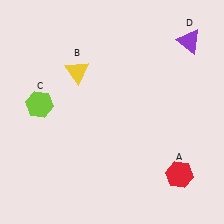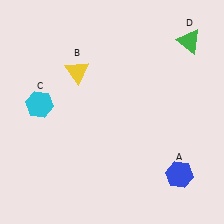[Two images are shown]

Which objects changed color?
A changed from red to blue. C changed from lime to cyan. D changed from purple to green.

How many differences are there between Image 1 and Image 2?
There are 3 differences between the two images.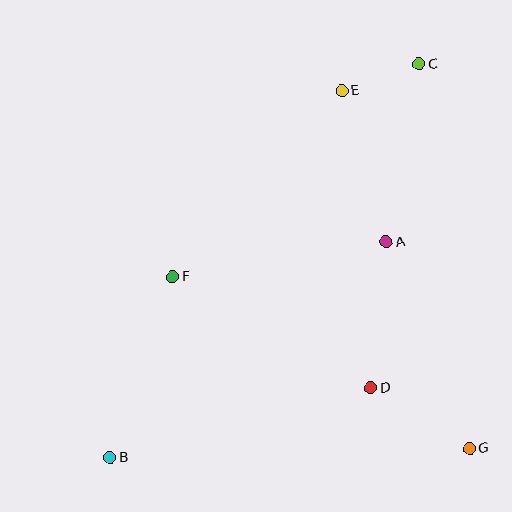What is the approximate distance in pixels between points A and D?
The distance between A and D is approximately 147 pixels.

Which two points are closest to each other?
Points C and E are closest to each other.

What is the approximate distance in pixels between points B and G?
The distance between B and G is approximately 360 pixels.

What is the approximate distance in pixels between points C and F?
The distance between C and F is approximately 325 pixels.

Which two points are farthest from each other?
Points B and C are farthest from each other.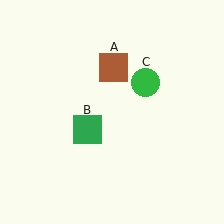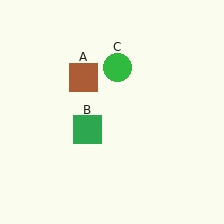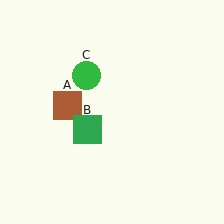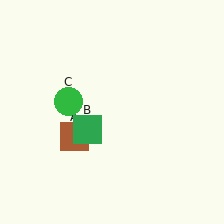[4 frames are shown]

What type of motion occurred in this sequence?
The brown square (object A), green circle (object C) rotated counterclockwise around the center of the scene.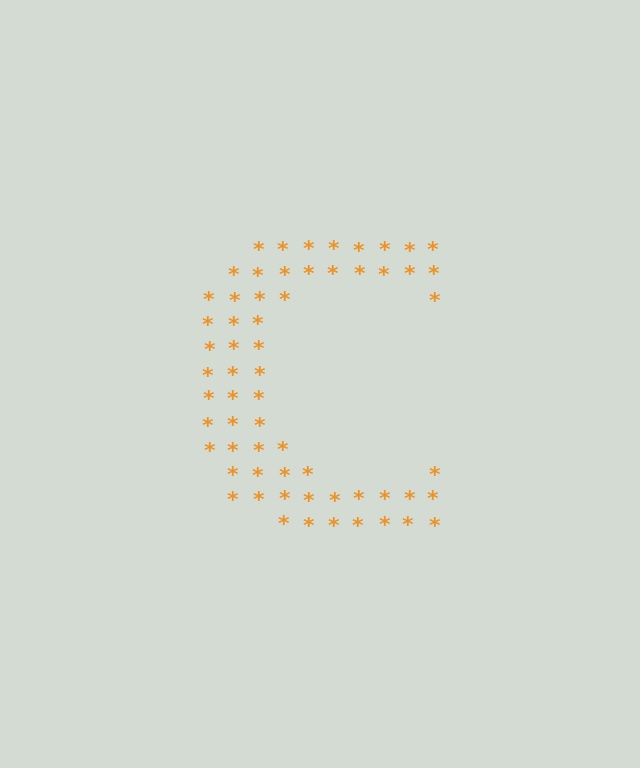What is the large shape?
The large shape is the letter C.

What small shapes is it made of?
It is made of small asterisks.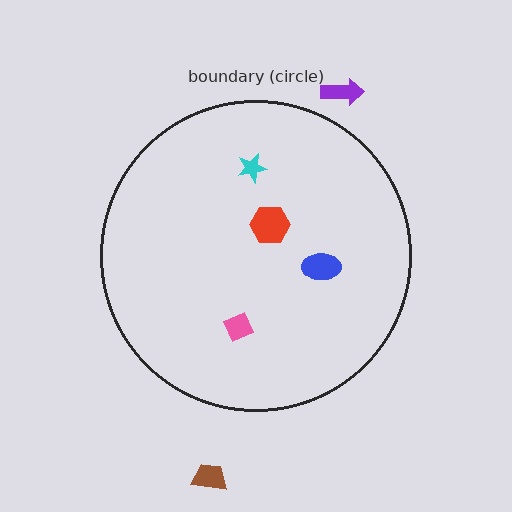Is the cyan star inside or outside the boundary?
Inside.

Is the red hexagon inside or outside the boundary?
Inside.